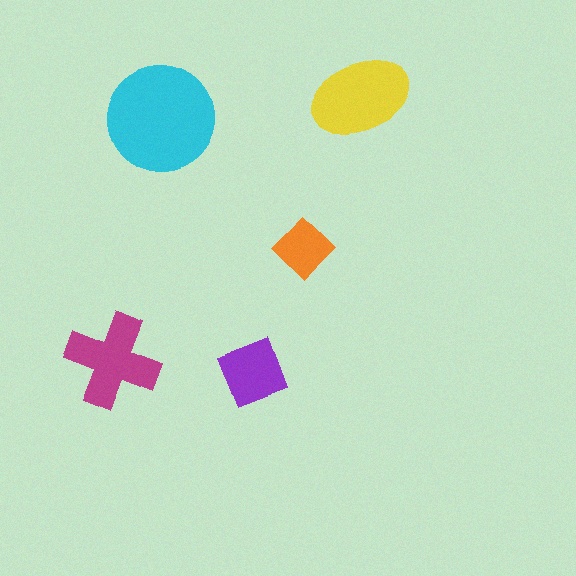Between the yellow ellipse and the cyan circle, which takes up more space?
The cyan circle.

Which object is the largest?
The cyan circle.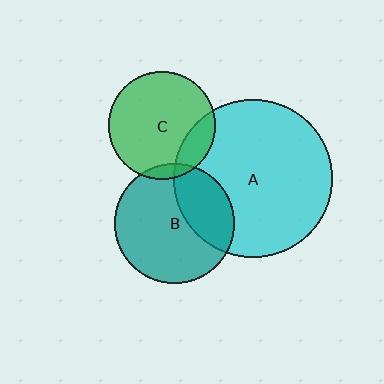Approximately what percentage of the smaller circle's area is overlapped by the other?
Approximately 30%.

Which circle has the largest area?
Circle A (cyan).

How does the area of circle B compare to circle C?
Approximately 1.3 times.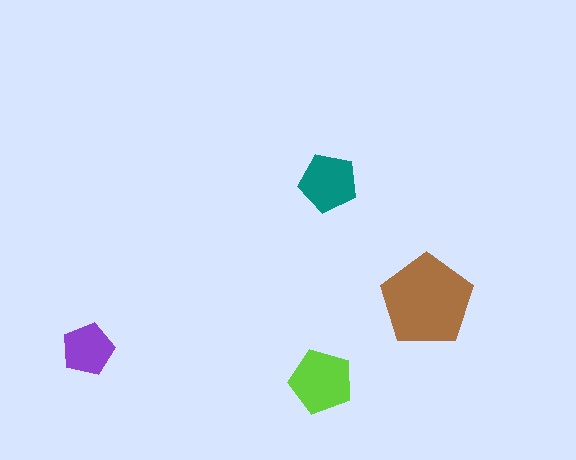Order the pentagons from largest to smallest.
the brown one, the lime one, the teal one, the purple one.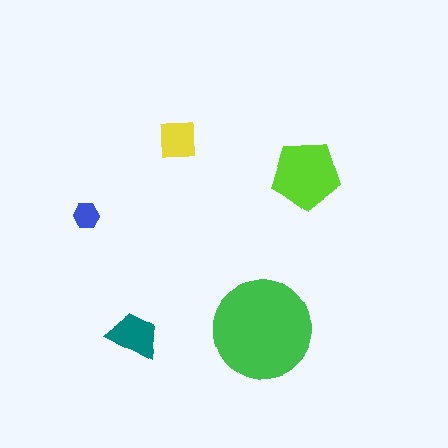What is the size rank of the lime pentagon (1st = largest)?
2nd.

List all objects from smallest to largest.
The blue hexagon, the yellow square, the teal trapezoid, the lime pentagon, the green circle.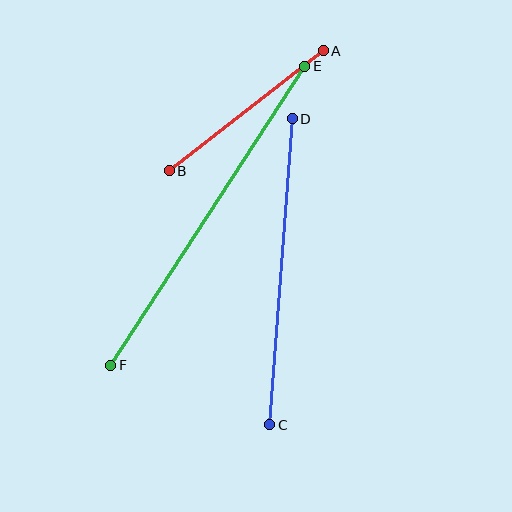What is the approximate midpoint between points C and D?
The midpoint is at approximately (281, 272) pixels.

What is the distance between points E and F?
The distance is approximately 356 pixels.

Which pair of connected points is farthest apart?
Points E and F are farthest apart.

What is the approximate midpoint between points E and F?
The midpoint is at approximately (208, 216) pixels.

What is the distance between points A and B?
The distance is approximately 195 pixels.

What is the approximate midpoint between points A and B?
The midpoint is at approximately (246, 111) pixels.